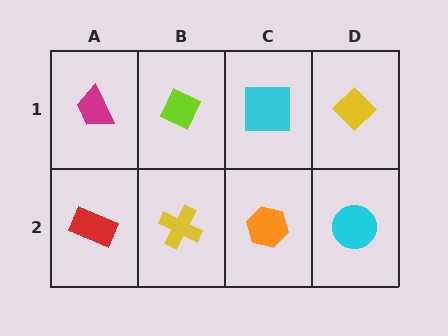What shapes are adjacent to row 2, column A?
A magenta trapezoid (row 1, column A), a yellow cross (row 2, column B).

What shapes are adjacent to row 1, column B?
A yellow cross (row 2, column B), a magenta trapezoid (row 1, column A), a cyan square (row 1, column C).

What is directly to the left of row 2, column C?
A yellow cross.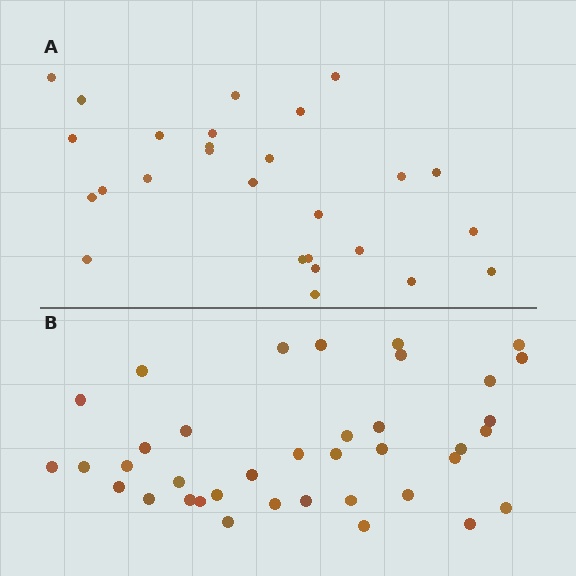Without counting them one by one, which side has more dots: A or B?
Region B (the bottom region) has more dots.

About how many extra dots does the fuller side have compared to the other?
Region B has roughly 12 or so more dots than region A.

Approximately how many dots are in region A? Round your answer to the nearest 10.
About 30 dots. (The exact count is 27, which rounds to 30.)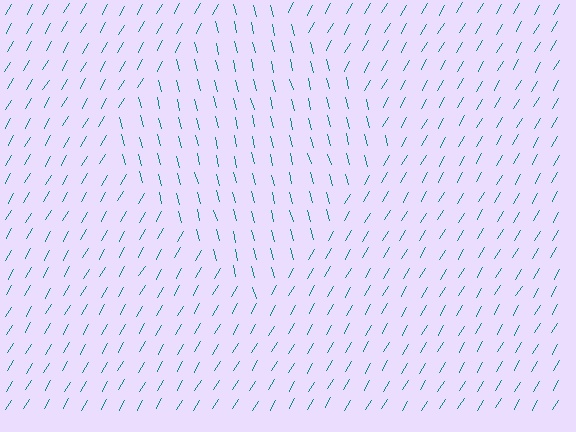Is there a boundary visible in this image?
Yes, there is a texture boundary formed by a change in line orientation.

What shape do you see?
I see a diamond.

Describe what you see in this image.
The image is filled with small teal line segments. A diamond region in the image has lines oriented differently from the surrounding lines, creating a visible texture boundary.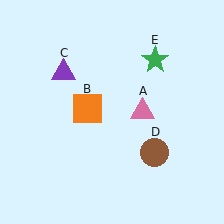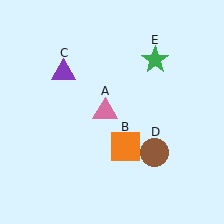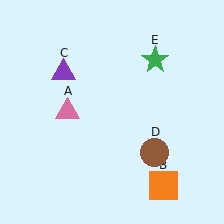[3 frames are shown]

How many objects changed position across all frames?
2 objects changed position: pink triangle (object A), orange square (object B).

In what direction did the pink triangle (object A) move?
The pink triangle (object A) moved left.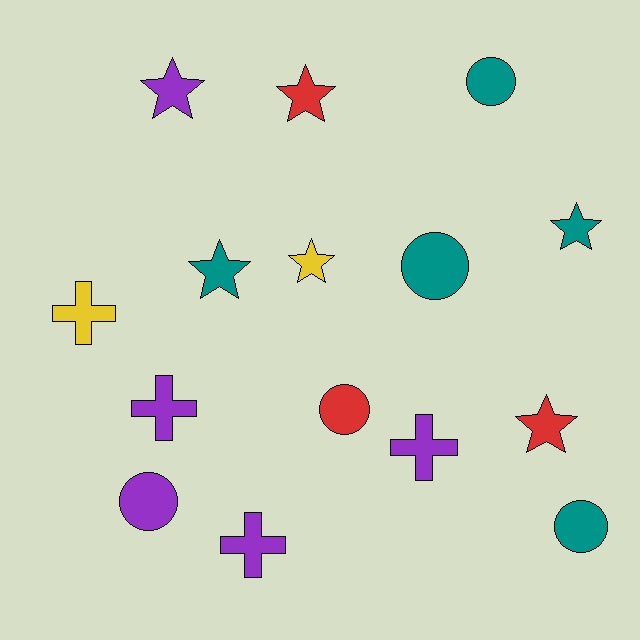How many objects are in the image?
There are 15 objects.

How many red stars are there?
There are 2 red stars.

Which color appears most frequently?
Teal, with 5 objects.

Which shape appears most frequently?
Star, with 6 objects.